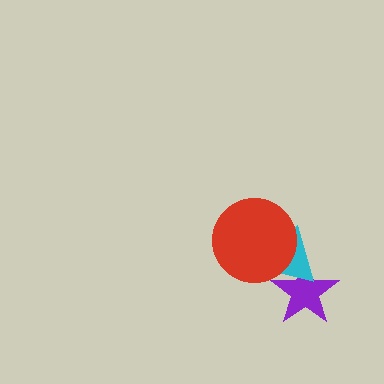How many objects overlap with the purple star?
1 object overlaps with the purple star.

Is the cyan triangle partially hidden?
Yes, it is partially covered by another shape.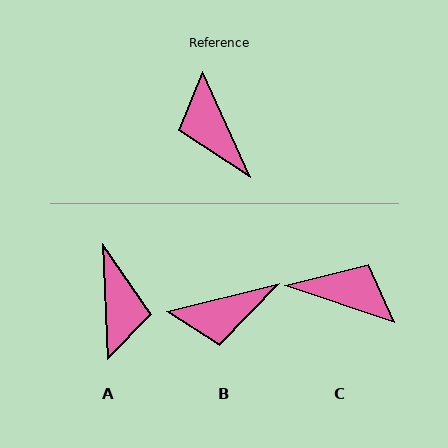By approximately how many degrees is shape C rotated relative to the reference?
Approximately 133 degrees clockwise.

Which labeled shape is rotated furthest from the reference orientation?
A, about 158 degrees away.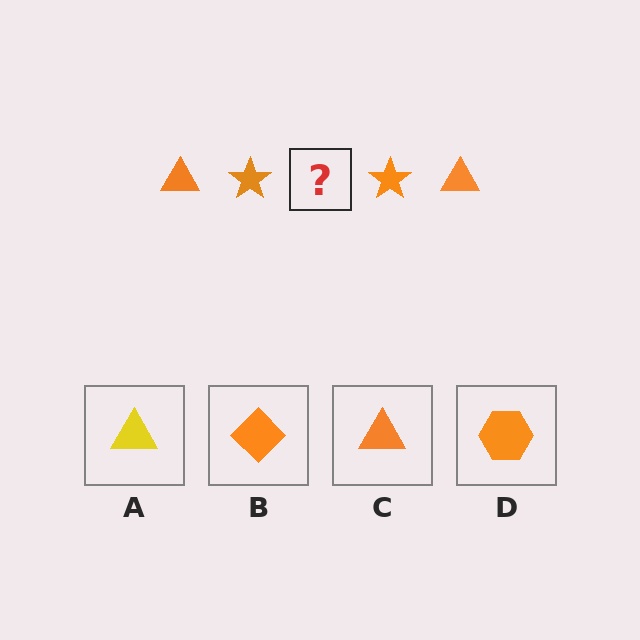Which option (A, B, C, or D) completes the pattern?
C.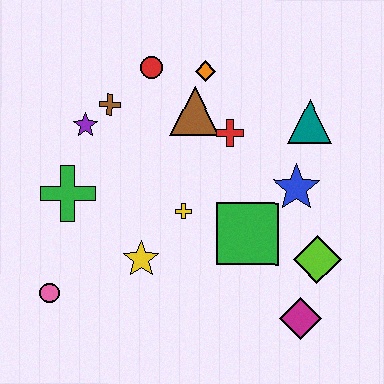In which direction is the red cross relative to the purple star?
The red cross is to the right of the purple star.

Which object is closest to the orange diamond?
The brown triangle is closest to the orange diamond.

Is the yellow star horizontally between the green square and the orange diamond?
No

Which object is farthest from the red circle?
The magenta diamond is farthest from the red circle.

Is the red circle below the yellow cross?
No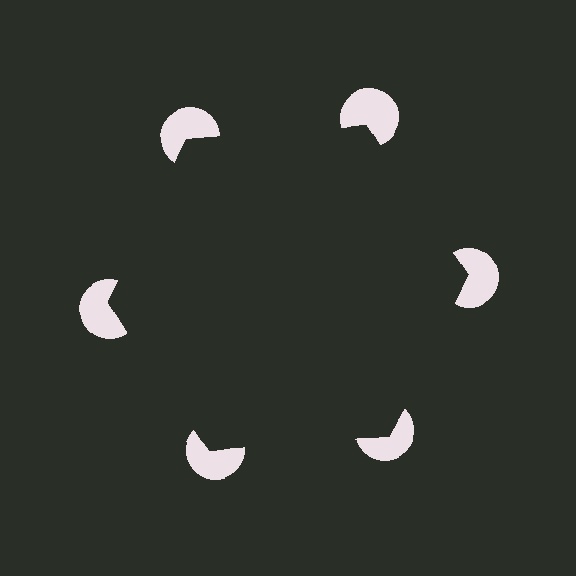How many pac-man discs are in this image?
There are 6 — one at each vertex of the illusory hexagon.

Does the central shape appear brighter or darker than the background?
It typically appears slightly darker than the background, even though no actual brightness change is drawn.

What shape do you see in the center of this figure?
An illusory hexagon — its edges are inferred from the aligned wedge cuts in the pac-man discs, not physically drawn.